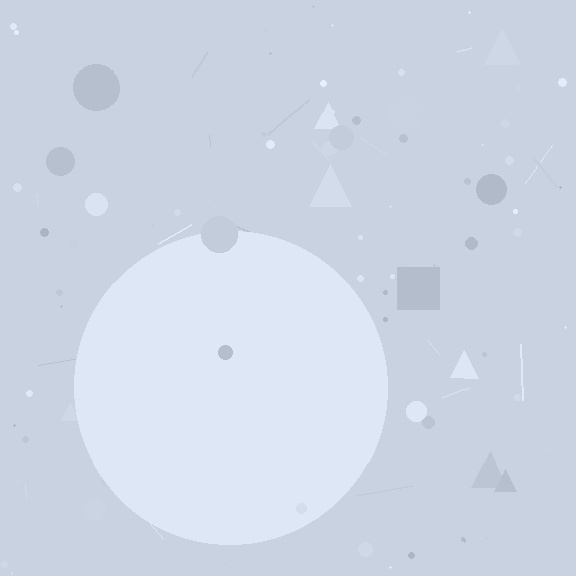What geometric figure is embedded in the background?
A circle is embedded in the background.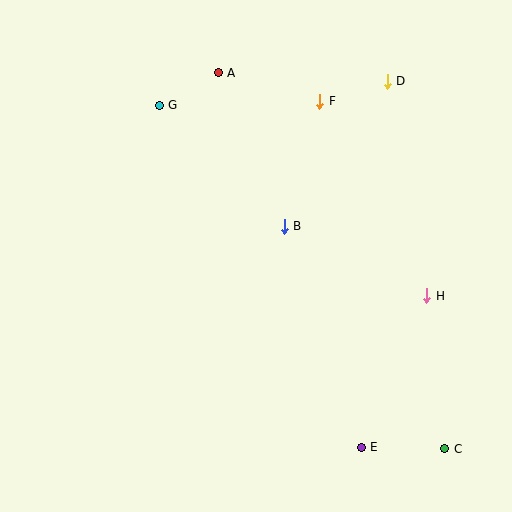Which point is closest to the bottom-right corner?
Point C is closest to the bottom-right corner.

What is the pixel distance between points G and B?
The distance between G and B is 174 pixels.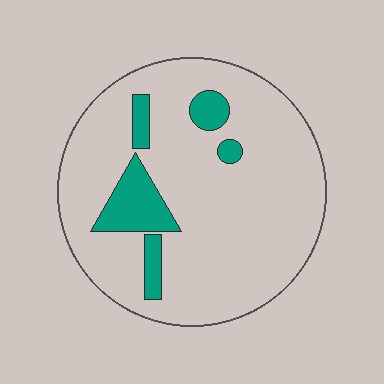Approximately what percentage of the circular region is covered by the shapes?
Approximately 15%.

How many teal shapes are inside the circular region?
5.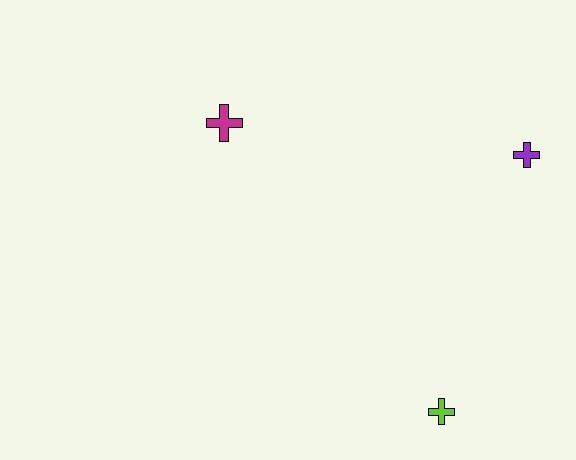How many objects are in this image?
There are 3 objects.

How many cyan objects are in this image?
There are no cyan objects.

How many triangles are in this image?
There are no triangles.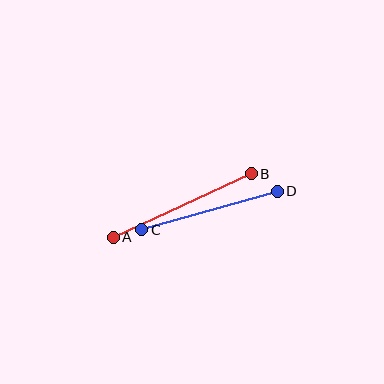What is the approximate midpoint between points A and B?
The midpoint is at approximately (182, 205) pixels.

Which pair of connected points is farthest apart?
Points A and B are farthest apart.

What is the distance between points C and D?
The distance is approximately 141 pixels.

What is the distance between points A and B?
The distance is approximately 152 pixels.